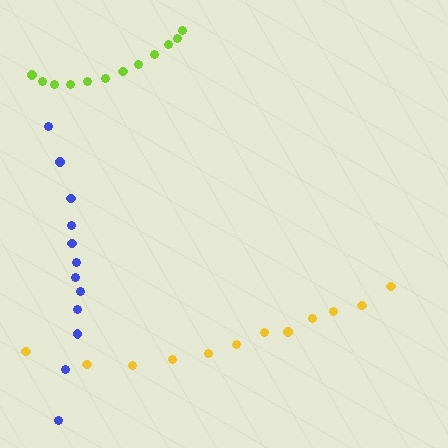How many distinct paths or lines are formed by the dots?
There are 3 distinct paths.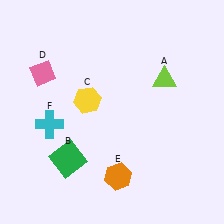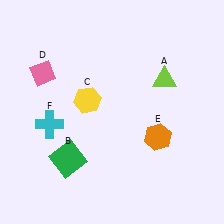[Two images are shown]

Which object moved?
The orange hexagon (E) moved up.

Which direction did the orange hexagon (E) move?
The orange hexagon (E) moved up.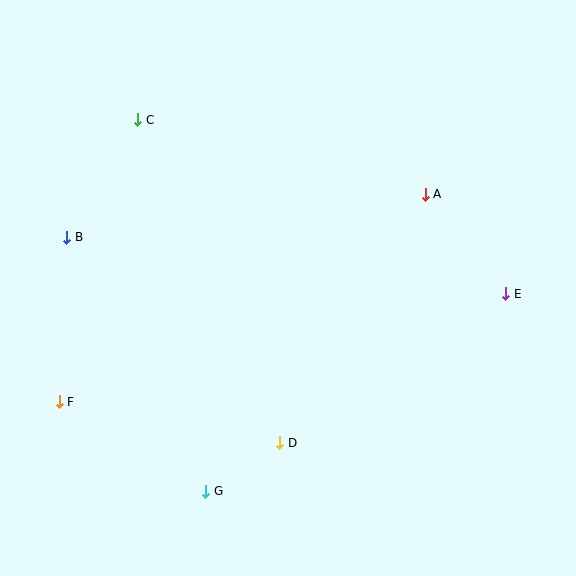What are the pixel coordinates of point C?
Point C is at (138, 120).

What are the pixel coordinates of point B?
Point B is at (67, 237).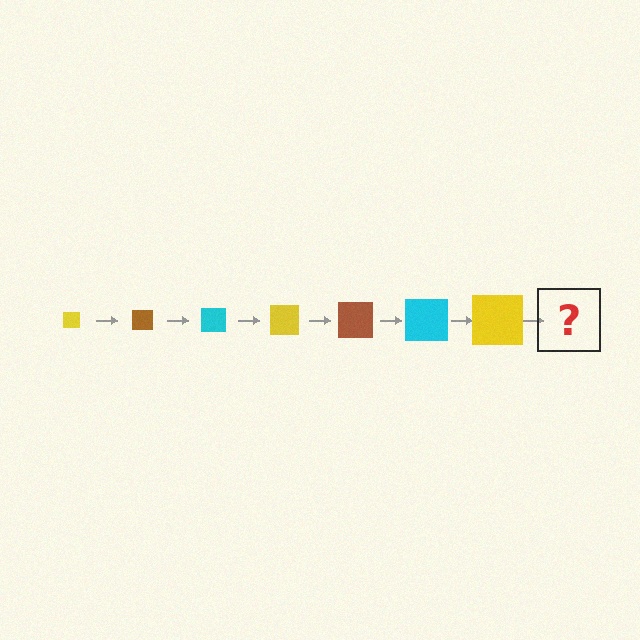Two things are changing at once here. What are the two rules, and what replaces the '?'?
The two rules are that the square grows larger each step and the color cycles through yellow, brown, and cyan. The '?' should be a brown square, larger than the previous one.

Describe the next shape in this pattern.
It should be a brown square, larger than the previous one.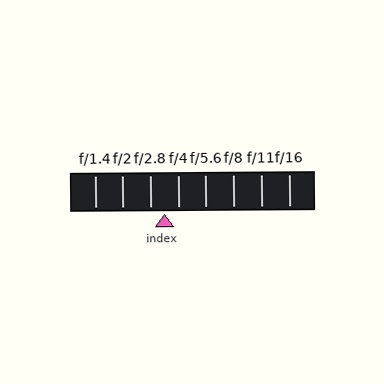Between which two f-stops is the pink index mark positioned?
The index mark is between f/2.8 and f/4.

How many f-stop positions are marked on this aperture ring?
There are 8 f-stop positions marked.